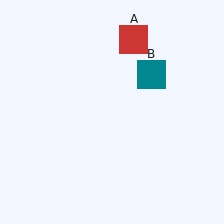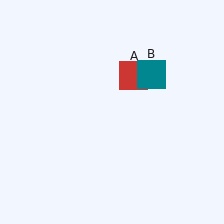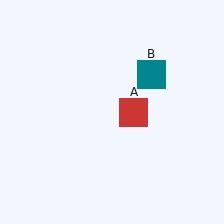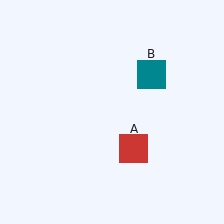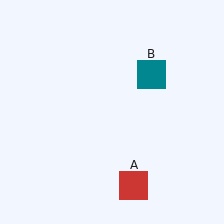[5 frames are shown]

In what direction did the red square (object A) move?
The red square (object A) moved down.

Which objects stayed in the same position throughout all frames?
Teal square (object B) remained stationary.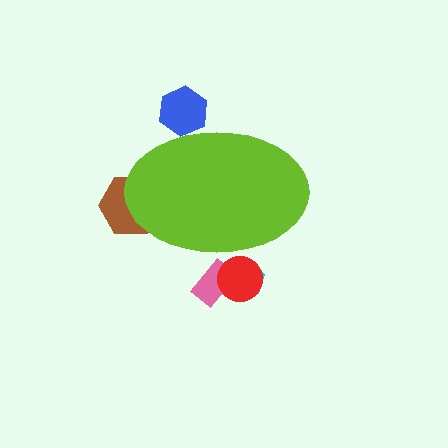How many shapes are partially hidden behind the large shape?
5 shapes are partially hidden.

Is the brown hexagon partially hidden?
Yes, the brown hexagon is partially hidden behind the lime ellipse.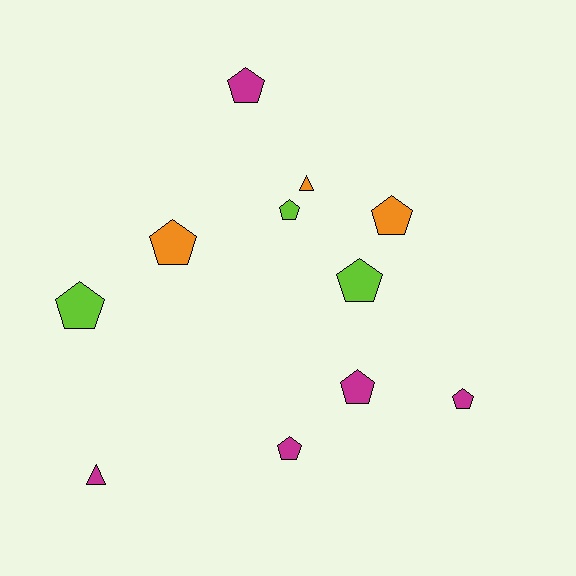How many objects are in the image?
There are 11 objects.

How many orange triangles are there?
There is 1 orange triangle.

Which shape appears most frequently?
Pentagon, with 9 objects.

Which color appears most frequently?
Magenta, with 5 objects.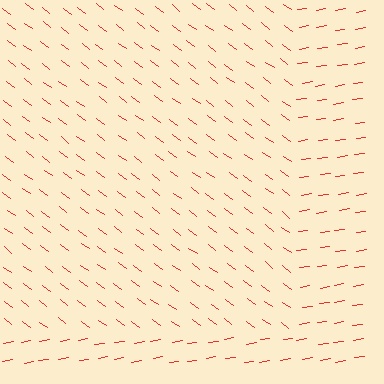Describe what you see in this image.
The image is filled with small red line segments. A rectangle region in the image has lines oriented differently from the surrounding lines, creating a visible texture boundary.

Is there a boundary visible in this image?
Yes, there is a texture boundary formed by a change in line orientation.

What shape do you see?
I see a rectangle.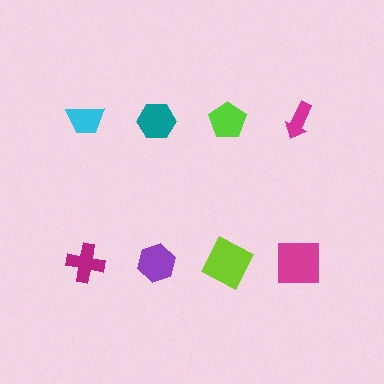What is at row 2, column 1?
A magenta cross.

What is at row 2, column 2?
A purple hexagon.